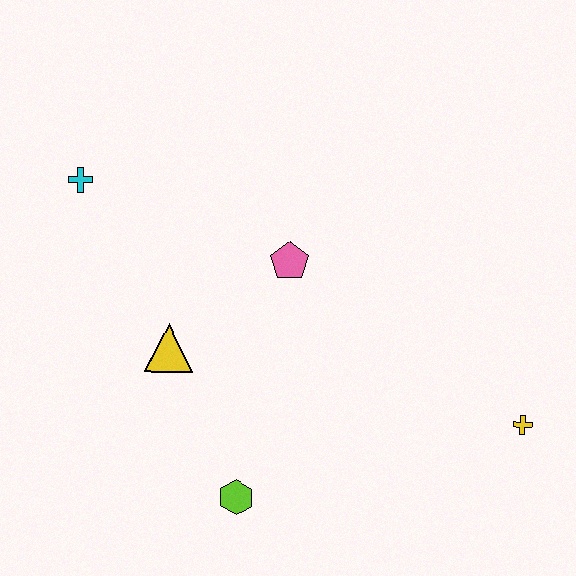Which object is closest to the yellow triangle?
The pink pentagon is closest to the yellow triangle.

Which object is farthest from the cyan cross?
The yellow cross is farthest from the cyan cross.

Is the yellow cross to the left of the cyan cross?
No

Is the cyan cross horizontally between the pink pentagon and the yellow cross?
No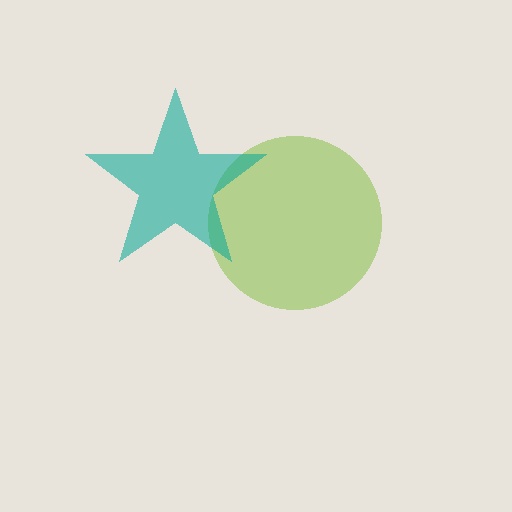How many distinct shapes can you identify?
There are 2 distinct shapes: a lime circle, a teal star.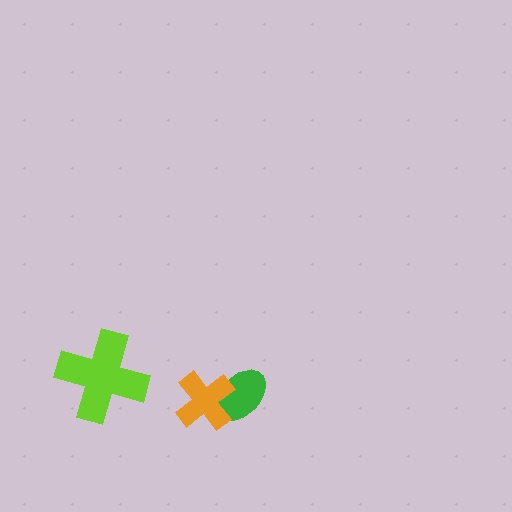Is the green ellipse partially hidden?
Yes, it is partially covered by another shape.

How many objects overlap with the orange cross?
1 object overlaps with the orange cross.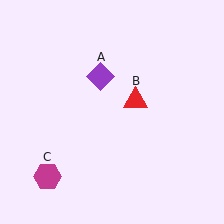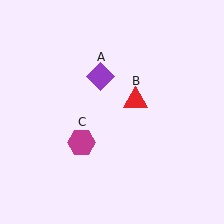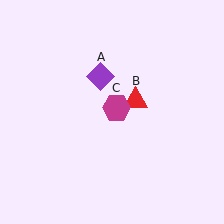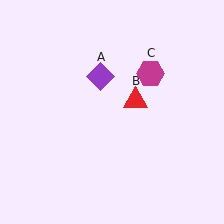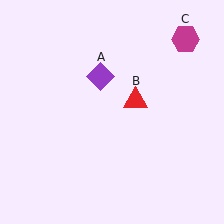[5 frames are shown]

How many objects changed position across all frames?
1 object changed position: magenta hexagon (object C).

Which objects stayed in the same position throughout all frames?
Purple diamond (object A) and red triangle (object B) remained stationary.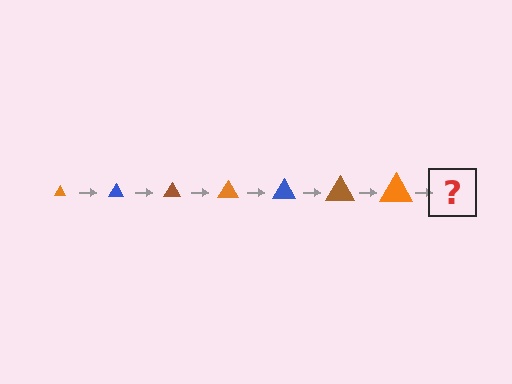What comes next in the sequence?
The next element should be a blue triangle, larger than the previous one.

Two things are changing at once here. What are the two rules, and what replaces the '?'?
The two rules are that the triangle grows larger each step and the color cycles through orange, blue, and brown. The '?' should be a blue triangle, larger than the previous one.